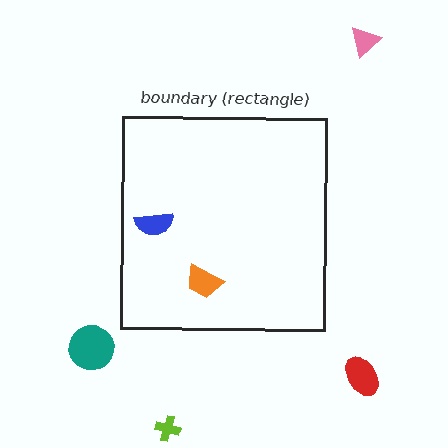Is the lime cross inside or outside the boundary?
Outside.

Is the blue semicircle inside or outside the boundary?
Inside.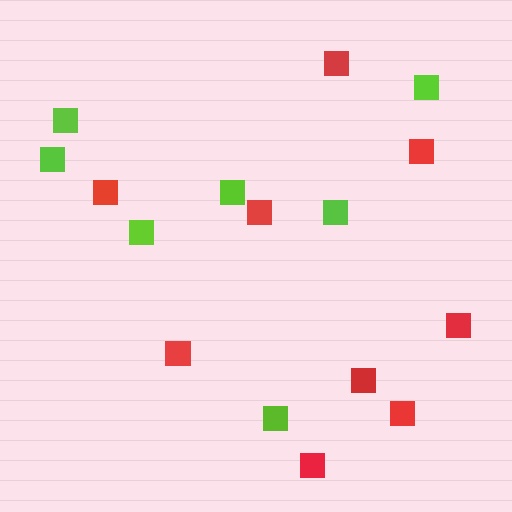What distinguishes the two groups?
There are 2 groups: one group of red squares (9) and one group of lime squares (7).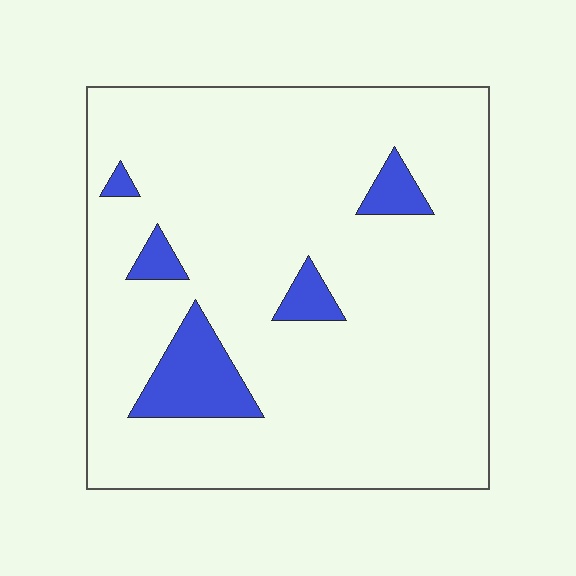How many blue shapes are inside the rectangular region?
5.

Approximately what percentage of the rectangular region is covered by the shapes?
Approximately 10%.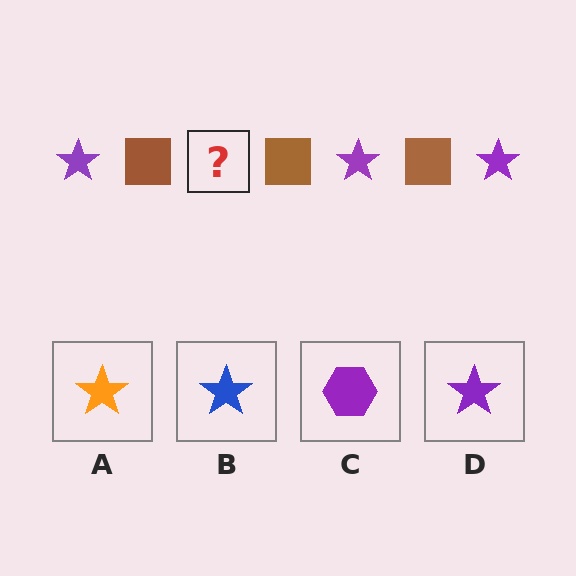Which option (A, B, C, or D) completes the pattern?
D.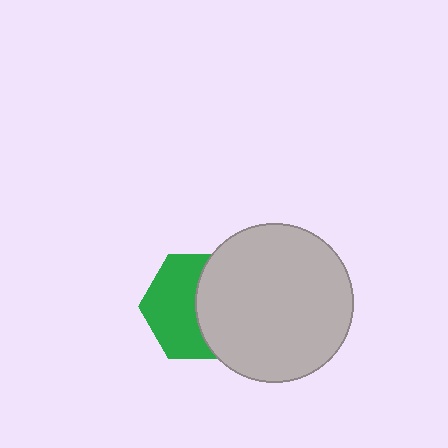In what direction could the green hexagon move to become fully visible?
The green hexagon could move left. That would shift it out from behind the light gray circle entirely.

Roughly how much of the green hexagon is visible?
About half of it is visible (roughly 54%).